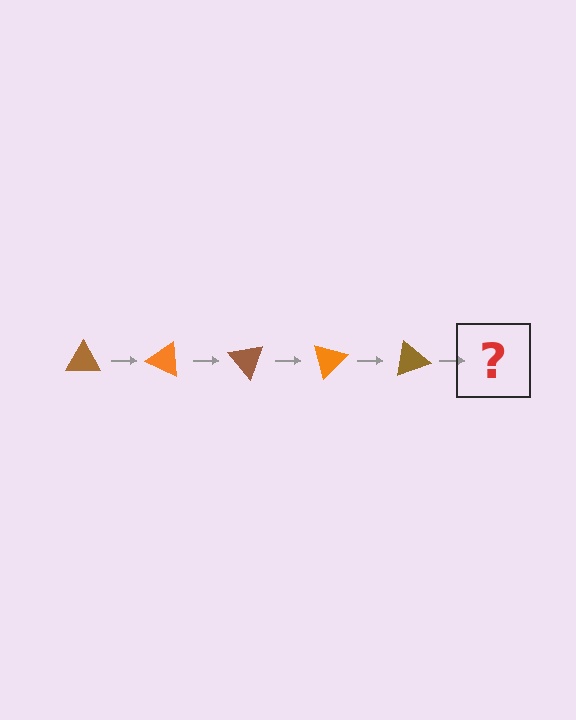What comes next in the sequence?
The next element should be an orange triangle, rotated 125 degrees from the start.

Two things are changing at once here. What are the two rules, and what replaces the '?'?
The two rules are that it rotates 25 degrees each step and the color cycles through brown and orange. The '?' should be an orange triangle, rotated 125 degrees from the start.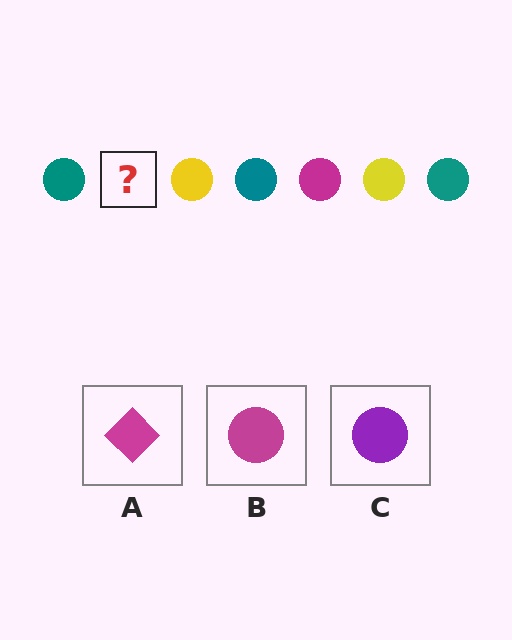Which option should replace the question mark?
Option B.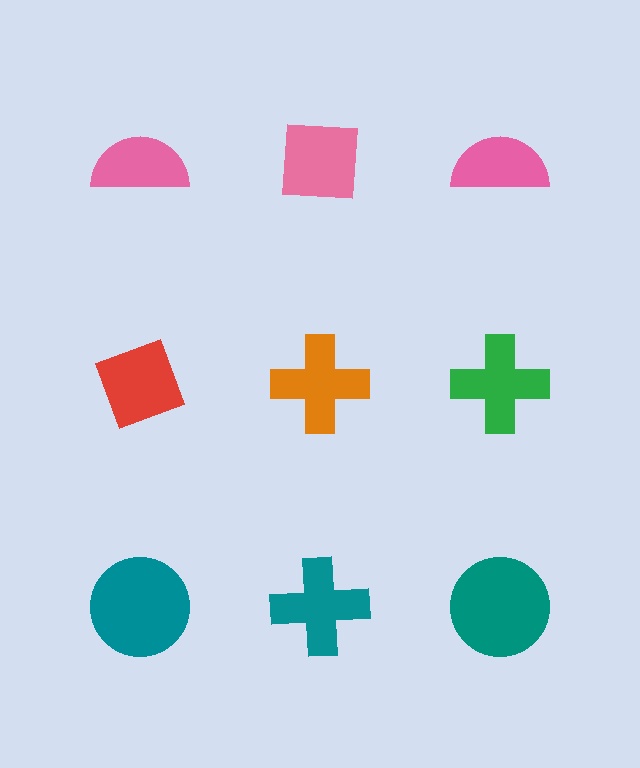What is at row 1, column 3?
A pink semicircle.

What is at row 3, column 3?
A teal circle.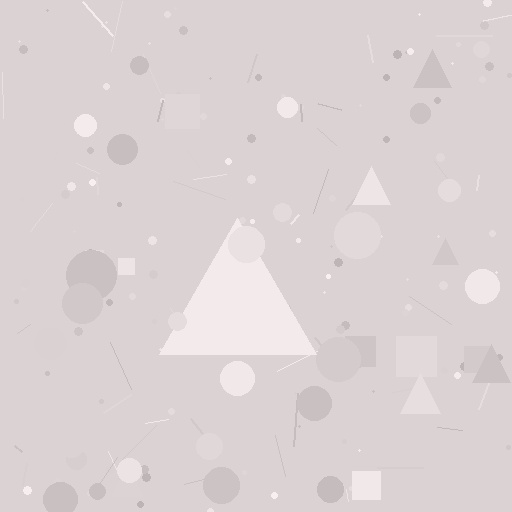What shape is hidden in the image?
A triangle is hidden in the image.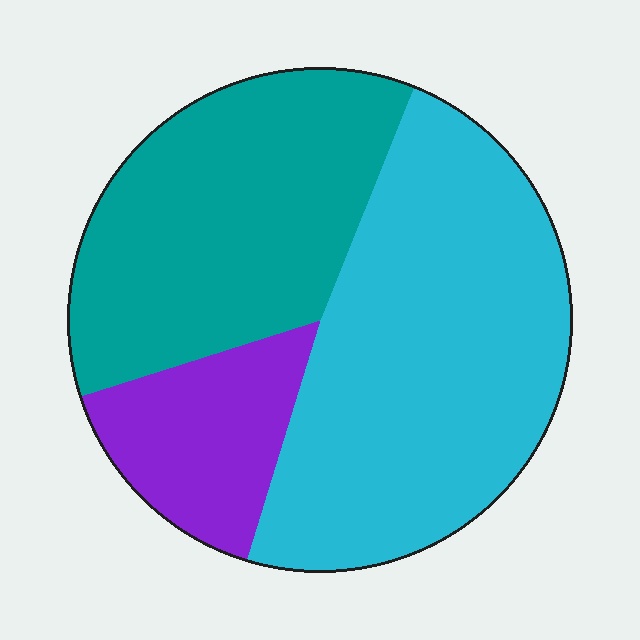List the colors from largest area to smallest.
From largest to smallest: cyan, teal, purple.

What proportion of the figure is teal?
Teal takes up between a quarter and a half of the figure.